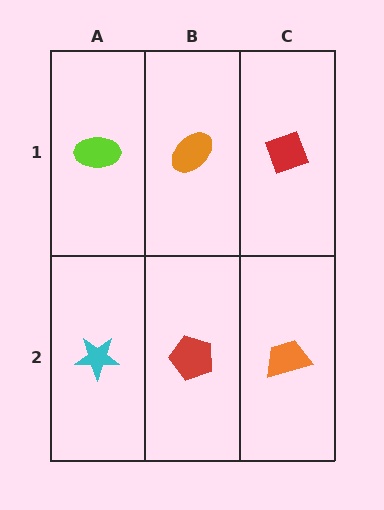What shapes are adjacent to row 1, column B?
A red pentagon (row 2, column B), a lime ellipse (row 1, column A), a red diamond (row 1, column C).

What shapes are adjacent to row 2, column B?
An orange ellipse (row 1, column B), a cyan star (row 2, column A), an orange trapezoid (row 2, column C).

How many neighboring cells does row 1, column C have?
2.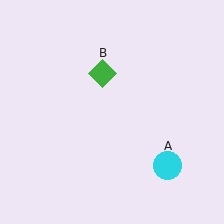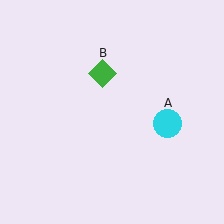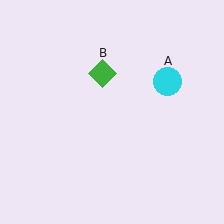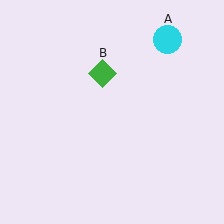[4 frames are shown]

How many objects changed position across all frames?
1 object changed position: cyan circle (object A).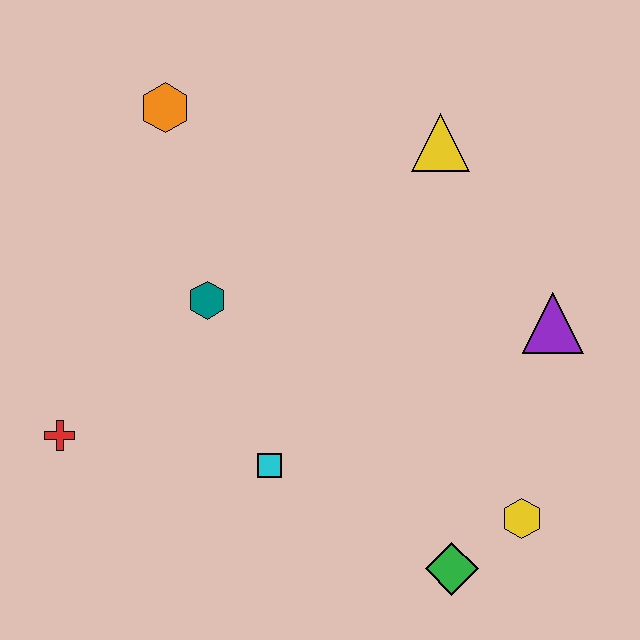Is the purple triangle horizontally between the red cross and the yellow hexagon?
No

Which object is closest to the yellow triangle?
The purple triangle is closest to the yellow triangle.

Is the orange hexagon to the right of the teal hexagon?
No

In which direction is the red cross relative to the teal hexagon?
The red cross is to the left of the teal hexagon.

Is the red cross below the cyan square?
No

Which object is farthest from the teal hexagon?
The yellow hexagon is farthest from the teal hexagon.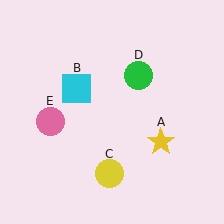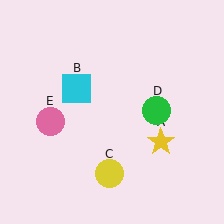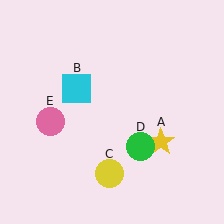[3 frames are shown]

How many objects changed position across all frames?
1 object changed position: green circle (object D).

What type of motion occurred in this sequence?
The green circle (object D) rotated clockwise around the center of the scene.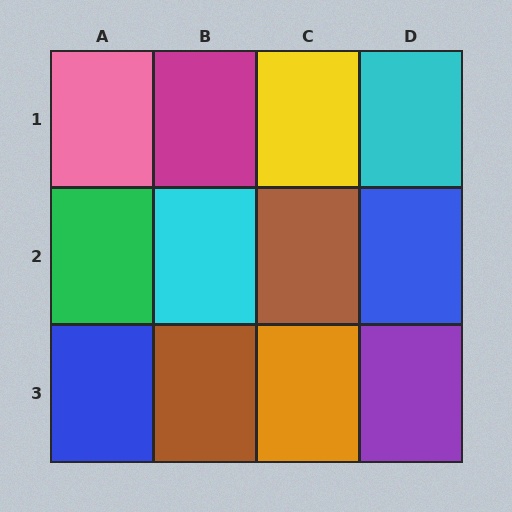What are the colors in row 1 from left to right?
Pink, magenta, yellow, cyan.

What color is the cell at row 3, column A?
Blue.